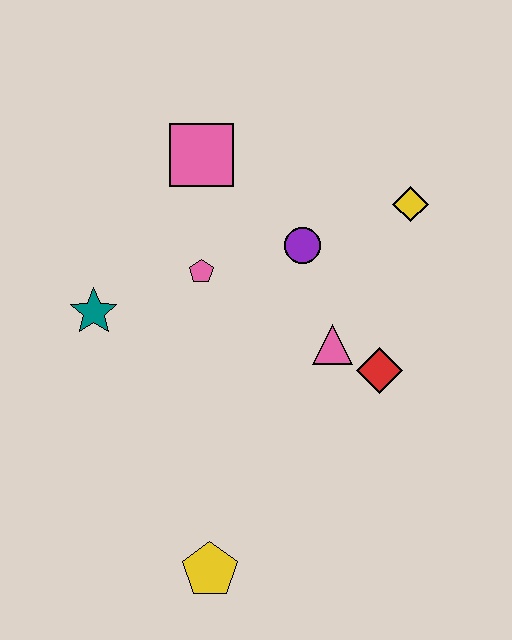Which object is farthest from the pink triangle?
The yellow pentagon is farthest from the pink triangle.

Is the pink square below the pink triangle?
No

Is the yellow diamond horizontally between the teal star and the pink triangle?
No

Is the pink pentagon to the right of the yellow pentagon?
No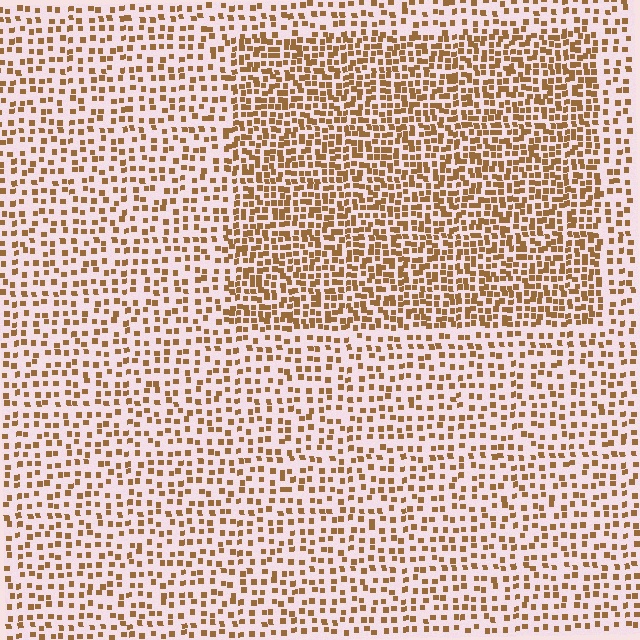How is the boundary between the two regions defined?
The boundary is defined by a change in element density (approximately 1.9x ratio). All elements are the same color, size, and shape.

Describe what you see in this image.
The image contains small brown elements arranged at two different densities. A rectangle-shaped region is visible where the elements are more densely packed than the surrounding area.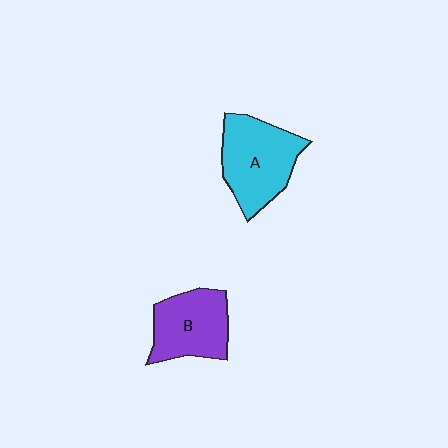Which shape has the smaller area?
Shape B (purple).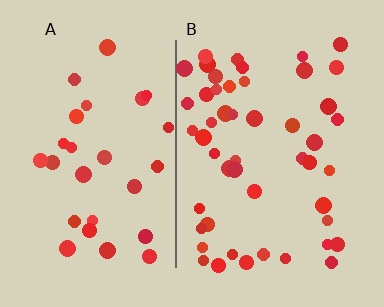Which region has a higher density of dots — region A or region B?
B (the right).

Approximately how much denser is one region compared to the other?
Approximately 1.7× — region B over region A.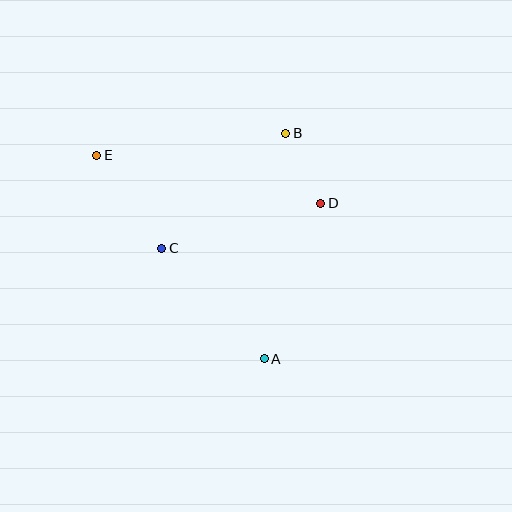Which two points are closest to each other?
Points B and D are closest to each other.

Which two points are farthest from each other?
Points A and E are farthest from each other.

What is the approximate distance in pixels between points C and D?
The distance between C and D is approximately 165 pixels.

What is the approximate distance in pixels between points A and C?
The distance between A and C is approximately 151 pixels.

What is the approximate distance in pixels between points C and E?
The distance between C and E is approximately 114 pixels.